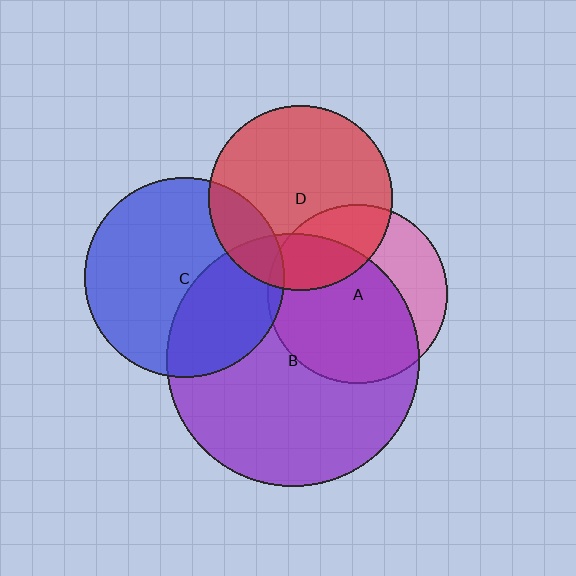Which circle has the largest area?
Circle B (purple).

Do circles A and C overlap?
Yes.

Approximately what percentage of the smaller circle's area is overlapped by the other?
Approximately 5%.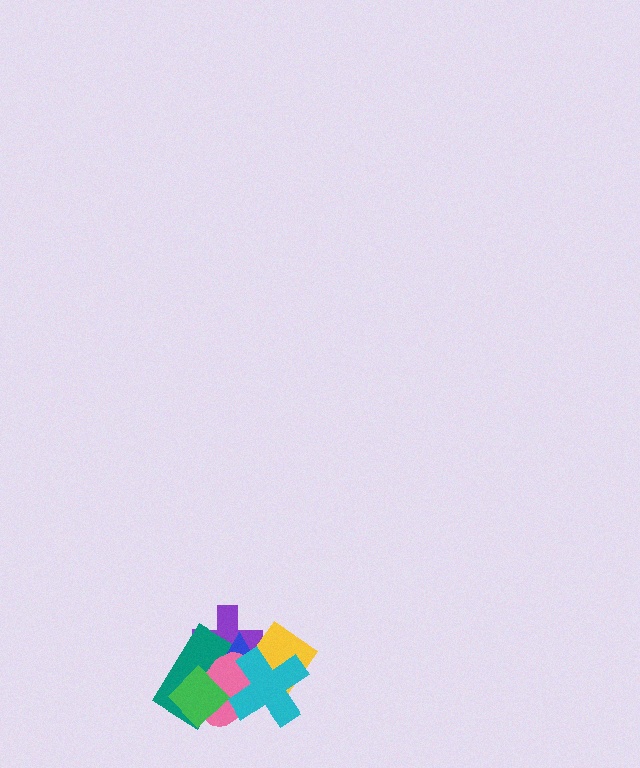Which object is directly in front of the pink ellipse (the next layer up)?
The yellow diamond is directly in front of the pink ellipse.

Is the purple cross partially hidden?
Yes, it is partially covered by another shape.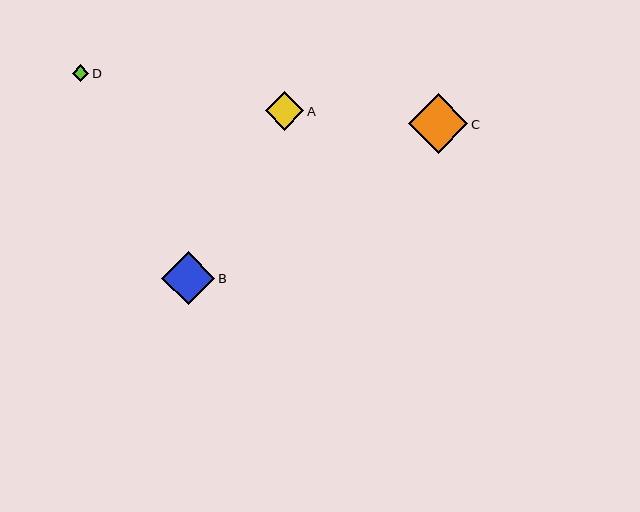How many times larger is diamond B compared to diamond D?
Diamond B is approximately 3.2 times the size of diamond D.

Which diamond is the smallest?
Diamond D is the smallest with a size of approximately 17 pixels.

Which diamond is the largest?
Diamond C is the largest with a size of approximately 59 pixels.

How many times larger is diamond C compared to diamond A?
Diamond C is approximately 1.5 times the size of diamond A.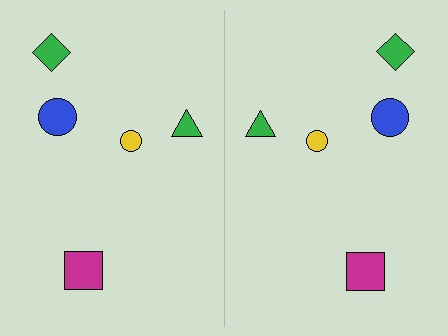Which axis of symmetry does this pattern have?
The pattern has a vertical axis of symmetry running through the center of the image.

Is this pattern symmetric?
Yes, this pattern has bilateral (reflection) symmetry.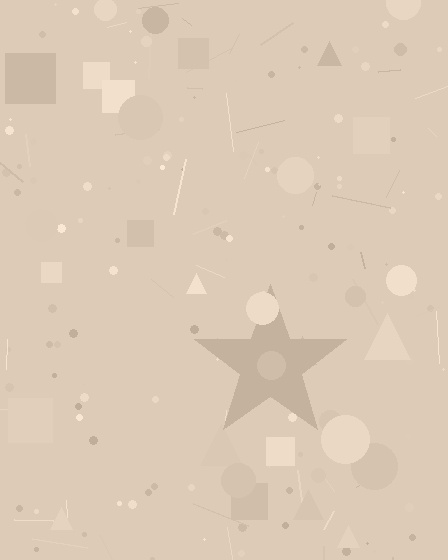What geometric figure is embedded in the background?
A star is embedded in the background.